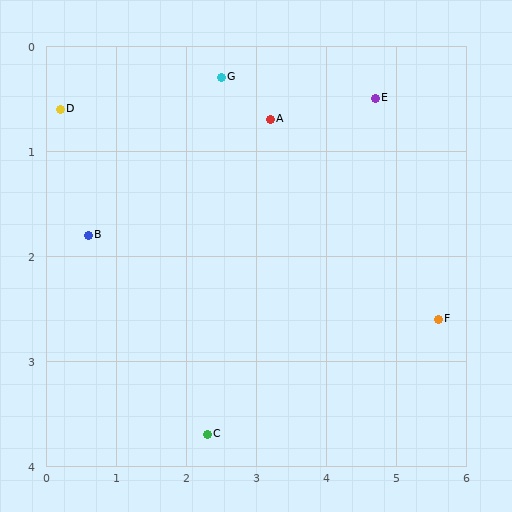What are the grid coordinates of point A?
Point A is at approximately (3.2, 0.7).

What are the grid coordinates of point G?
Point G is at approximately (2.5, 0.3).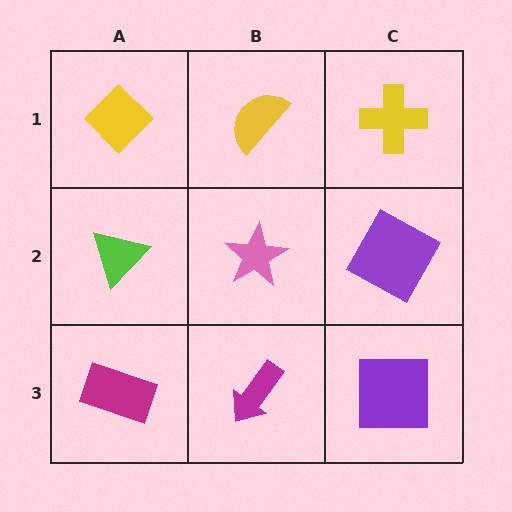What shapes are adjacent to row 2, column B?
A yellow semicircle (row 1, column B), a magenta arrow (row 3, column B), a lime triangle (row 2, column A), a purple square (row 2, column C).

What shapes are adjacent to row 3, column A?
A lime triangle (row 2, column A), a magenta arrow (row 3, column B).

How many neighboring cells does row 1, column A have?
2.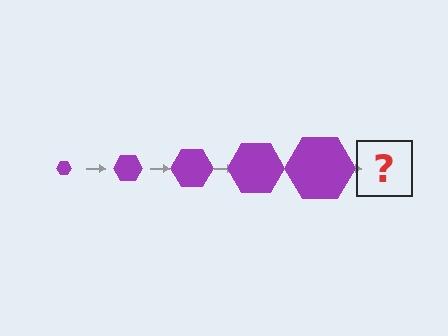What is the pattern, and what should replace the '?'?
The pattern is that the hexagon gets progressively larger each step. The '?' should be a purple hexagon, larger than the previous one.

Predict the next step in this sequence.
The next step is a purple hexagon, larger than the previous one.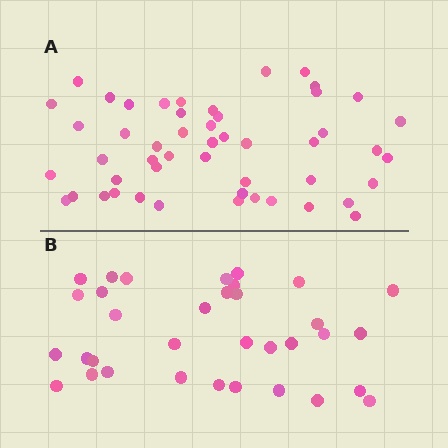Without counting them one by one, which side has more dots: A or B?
Region A (the top region) has more dots.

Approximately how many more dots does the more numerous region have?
Region A has approximately 15 more dots than region B.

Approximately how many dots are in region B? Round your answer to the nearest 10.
About 30 dots. (The exact count is 34, which rounds to 30.)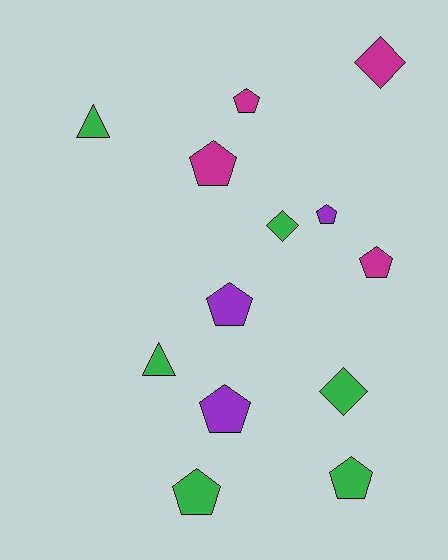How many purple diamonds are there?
There are no purple diamonds.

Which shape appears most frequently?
Pentagon, with 8 objects.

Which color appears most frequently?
Green, with 6 objects.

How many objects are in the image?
There are 13 objects.